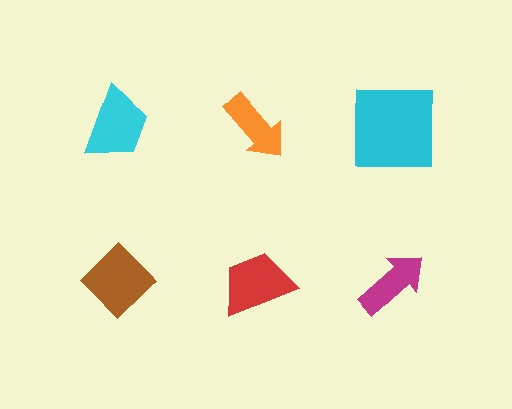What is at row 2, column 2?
A red trapezoid.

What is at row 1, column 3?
A cyan square.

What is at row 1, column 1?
A cyan trapezoid.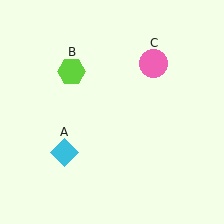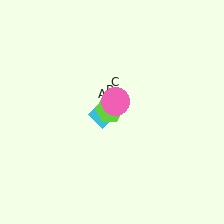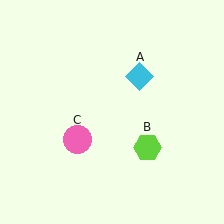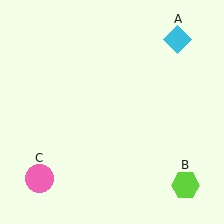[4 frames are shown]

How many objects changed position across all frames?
3 objects changed position: cyan diamond (object A), lime hexagon (object B), pink circle (object C).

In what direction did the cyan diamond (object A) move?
The cyan diamond (object A) moved up and to the right.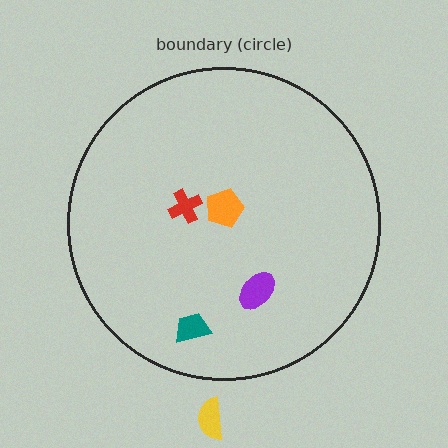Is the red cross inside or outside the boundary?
Inside.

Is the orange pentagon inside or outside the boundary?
Inside.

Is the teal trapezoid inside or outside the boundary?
Inside.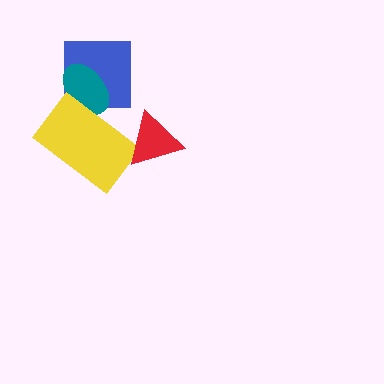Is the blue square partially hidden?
Yes, it is partially covered by another shape.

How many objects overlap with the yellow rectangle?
3 objects overlap with the yellow rectangle.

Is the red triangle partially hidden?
No, no other shape covers it.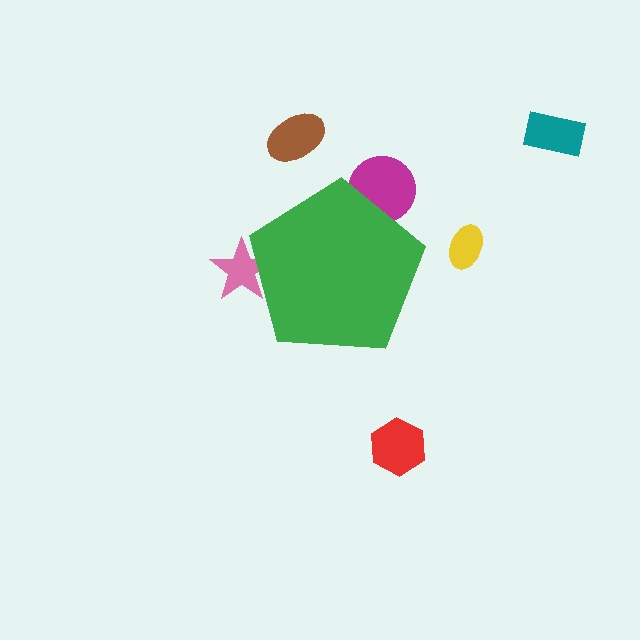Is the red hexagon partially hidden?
No, the red hexagon is fully visible.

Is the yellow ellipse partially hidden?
No, the yellow ellipse is fully visible.